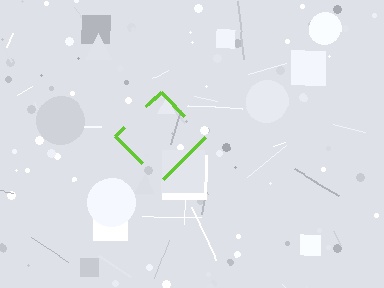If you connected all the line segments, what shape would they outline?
They would outline a diamond.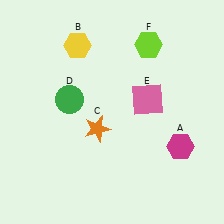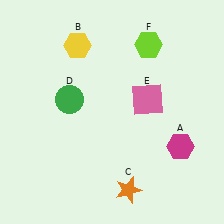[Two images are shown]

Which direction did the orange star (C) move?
The orange star (C) moved down.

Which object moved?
The orange star (C) moved down.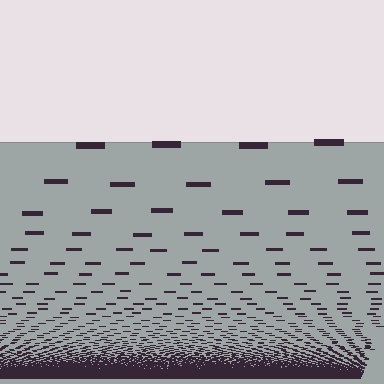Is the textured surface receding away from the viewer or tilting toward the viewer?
The surface appears to tilt toward the viewer. Texture elements get larger and sparser toward the top.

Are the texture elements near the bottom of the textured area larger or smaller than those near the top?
Smaller. The gradient is inverted — elements near the bottom are smaller and denser.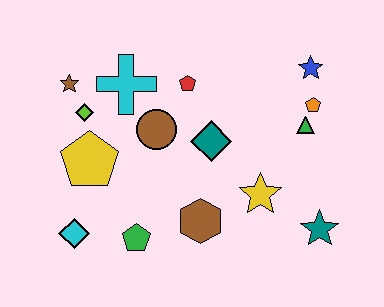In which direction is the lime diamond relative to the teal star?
The lime diamond is to the left of the teal star.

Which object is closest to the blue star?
The orange pentagon is closest to the blue star.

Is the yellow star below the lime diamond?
Yes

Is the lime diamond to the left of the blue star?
Yes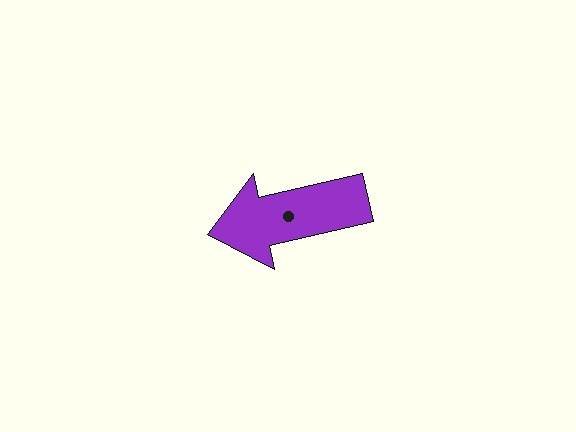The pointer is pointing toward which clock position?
Roughly 9 o'clock.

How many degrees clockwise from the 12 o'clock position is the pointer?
Approximately 257 degrees.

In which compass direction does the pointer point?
West.